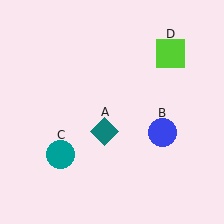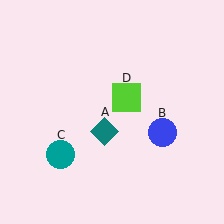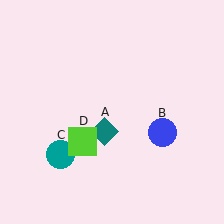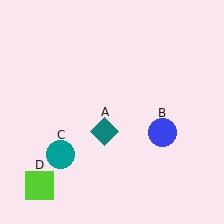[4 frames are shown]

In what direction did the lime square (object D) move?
The lime square (object D) moved down and to the left.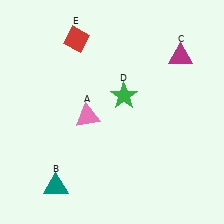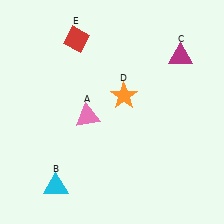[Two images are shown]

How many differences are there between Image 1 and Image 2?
There are 2 differences between the two images.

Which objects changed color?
B changed from teal to cyan. D changed from green to orange.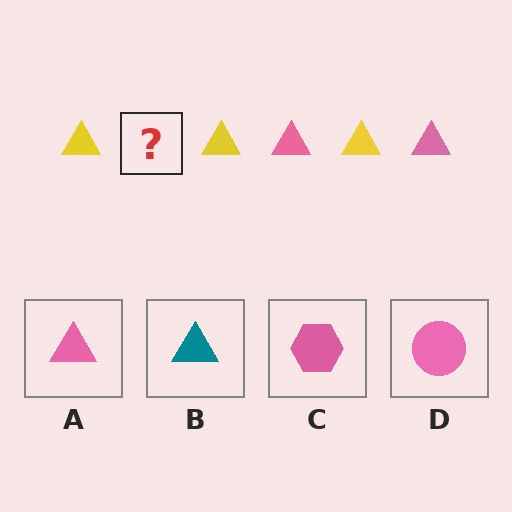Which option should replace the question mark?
Option A.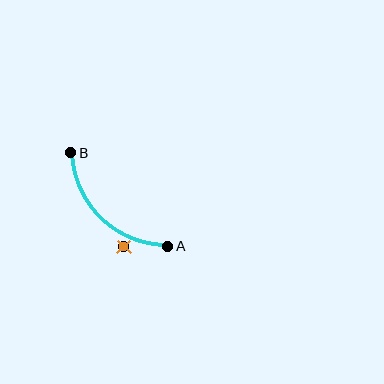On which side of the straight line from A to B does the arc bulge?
The arc bulges below and to the left of the straight line connecting A and B.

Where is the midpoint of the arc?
The arc midpoint is the point on the curve farthest from the straight line joining A and B. It sits below and to the left of that line.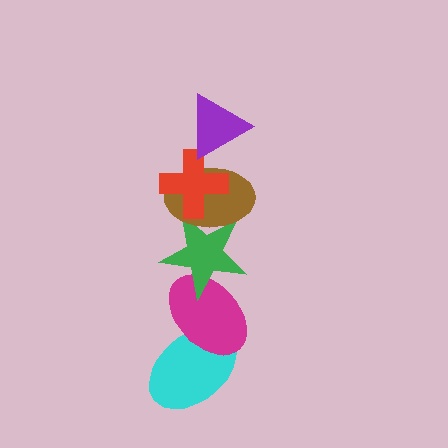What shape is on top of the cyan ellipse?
The magenta ellipse is on top of the cyan ellipse.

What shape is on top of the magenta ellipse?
The green star is on top of the magenta ellipse.